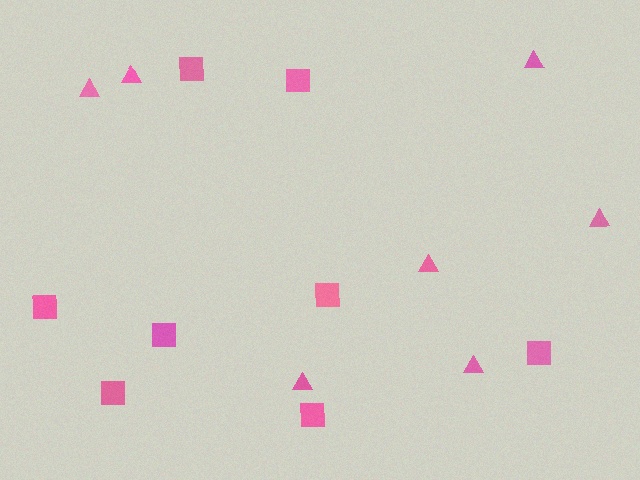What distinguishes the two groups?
There are 2 groups: one group of triangles (7) and one group of squares (8).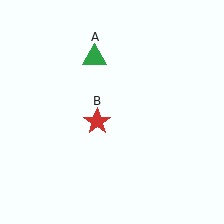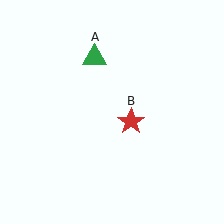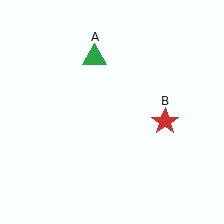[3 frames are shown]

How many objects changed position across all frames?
1 object changed position: red star (object B).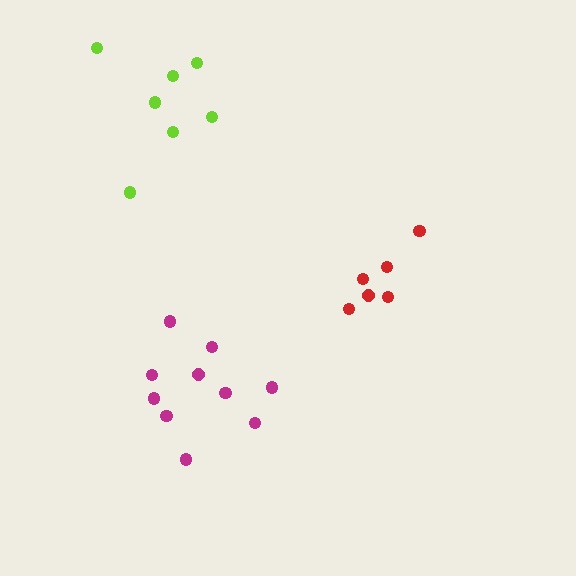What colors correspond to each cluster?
The clusters are colored: red, lime, magenta.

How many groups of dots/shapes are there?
There are 3 groups.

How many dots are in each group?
Group 1: 6 dots, Group 2: 7 dots, Group 3: 10 dots (23 total).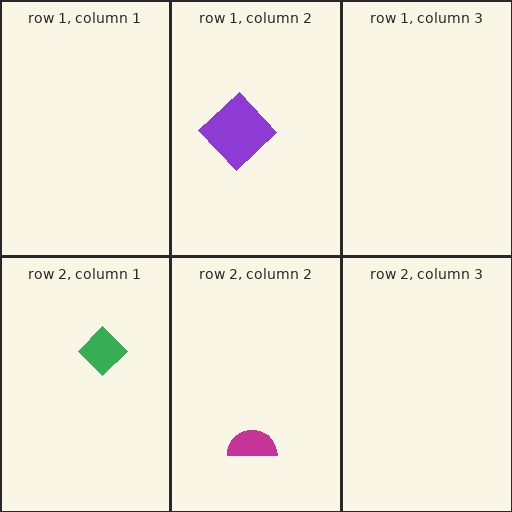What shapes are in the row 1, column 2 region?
The purple diamond.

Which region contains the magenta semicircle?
The row 2, column 2 region.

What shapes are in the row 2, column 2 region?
The magenta semicircle.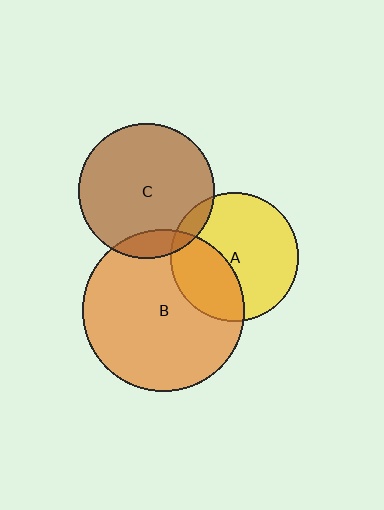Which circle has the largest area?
Circle B (orange).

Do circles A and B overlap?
Yes.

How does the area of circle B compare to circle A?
Approximately 1.6 times.